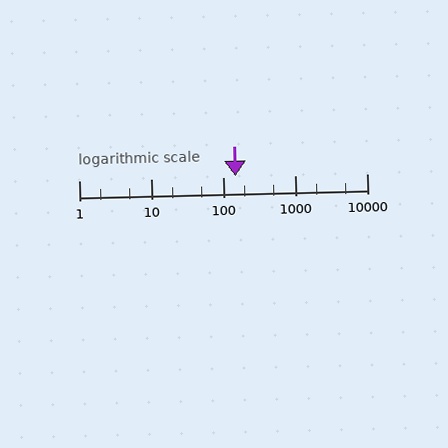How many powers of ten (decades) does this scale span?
The scale spans 4 decades, from 1 to 10000.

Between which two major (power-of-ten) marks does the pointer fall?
The pointer is between 100 and 1000.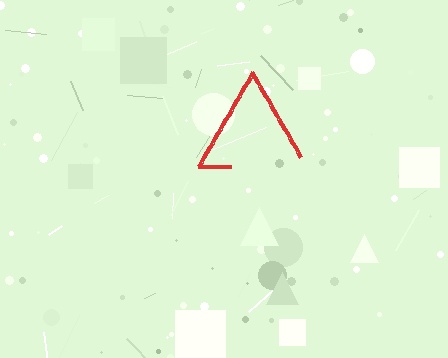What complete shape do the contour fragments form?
The contour fragments form a triangle.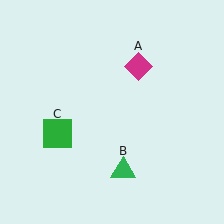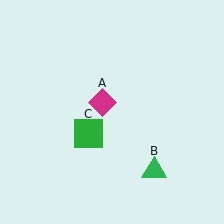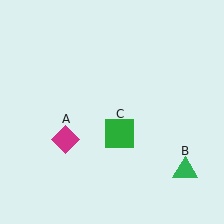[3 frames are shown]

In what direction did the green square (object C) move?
The green square (object C) moved right.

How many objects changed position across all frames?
3 objects changed position: magenta diamond (object A), green triangle (object B), green square (object C).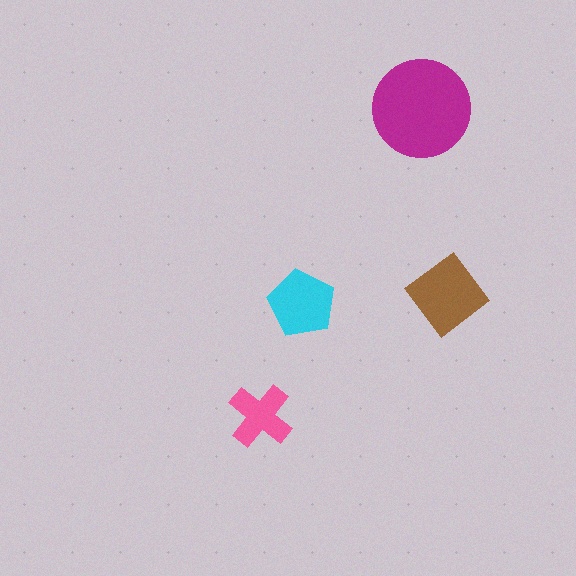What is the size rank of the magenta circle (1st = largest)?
1st.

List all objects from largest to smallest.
The magenta circle, the brown diamond, the cyan pentagon, the pink cross.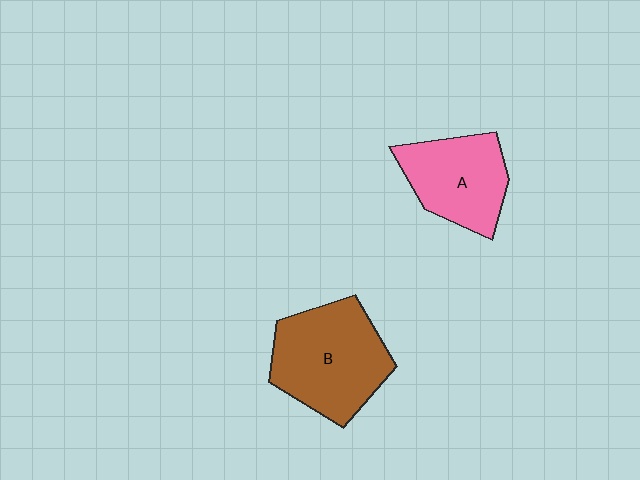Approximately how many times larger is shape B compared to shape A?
Approximately 1.3 times.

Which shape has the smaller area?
Shape A (pink).